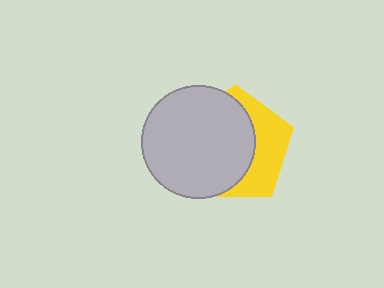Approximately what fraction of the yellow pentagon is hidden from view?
Roughly 62% of the yellow pentagon is hidden behind the light gray circle.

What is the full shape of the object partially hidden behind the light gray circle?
The partially hidden object is a yellow pentagon.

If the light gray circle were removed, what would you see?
You would see the complete yellow pentagon.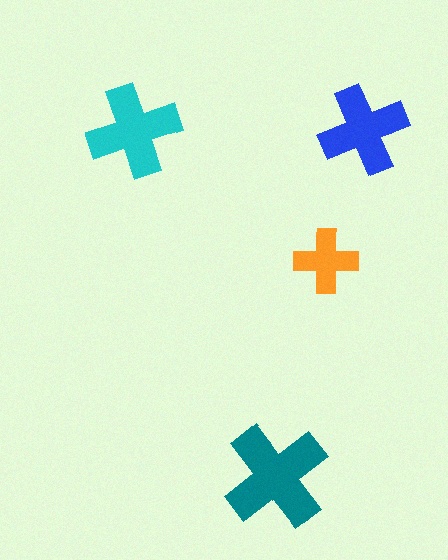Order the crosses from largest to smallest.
the teal one, the cyan one, the blue one, the orange one.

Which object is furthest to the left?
The cyan cross is leftmost.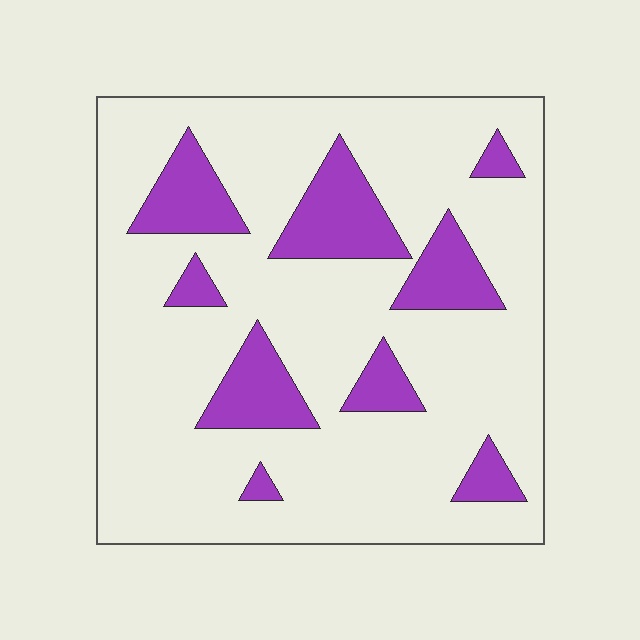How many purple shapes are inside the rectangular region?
9.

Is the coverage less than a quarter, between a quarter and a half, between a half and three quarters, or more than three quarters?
Less than a quarter.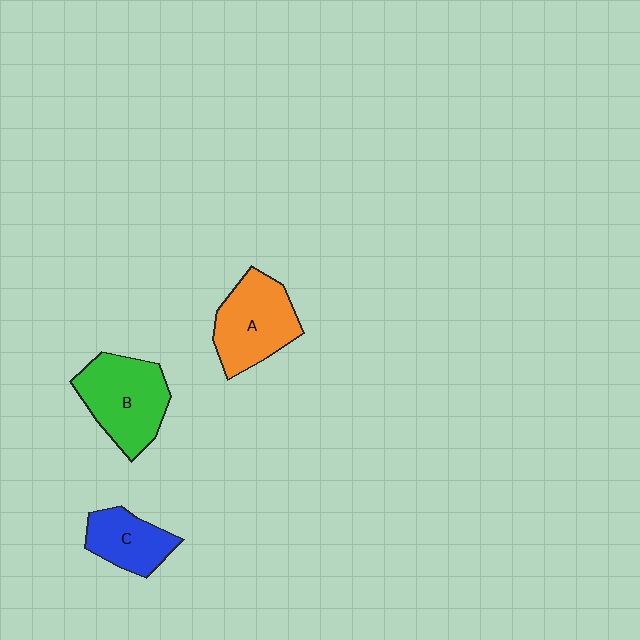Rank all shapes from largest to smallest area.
From largest to smallest: B (green), A (orange), C (blue).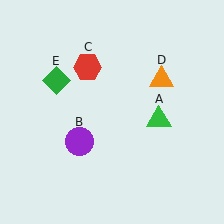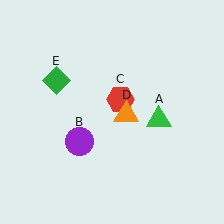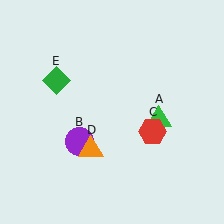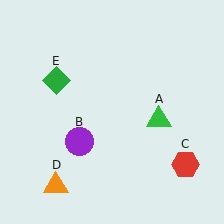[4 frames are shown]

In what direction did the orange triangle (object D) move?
The orange triangle (object D) moved down and to the left.